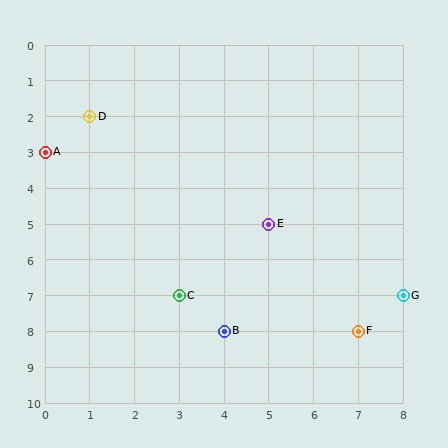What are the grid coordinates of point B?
Point B is at grid coordinates (4, 8).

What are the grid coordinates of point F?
Point F is at grid coordinates (7, 8).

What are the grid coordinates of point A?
Point A is at grid coordinates (0, 3).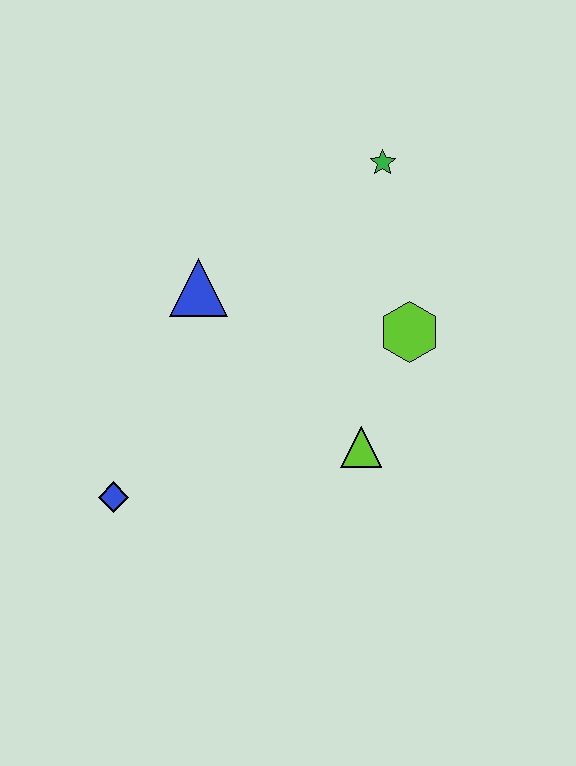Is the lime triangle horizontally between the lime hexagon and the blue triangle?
Yes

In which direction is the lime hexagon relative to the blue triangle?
The lime hexagon is to the right of the blue triangle.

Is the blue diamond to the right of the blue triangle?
No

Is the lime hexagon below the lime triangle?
No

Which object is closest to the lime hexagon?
The lime triangle is closest to the lime hexagon.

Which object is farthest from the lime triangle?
The green star is farthest from the lime triangle.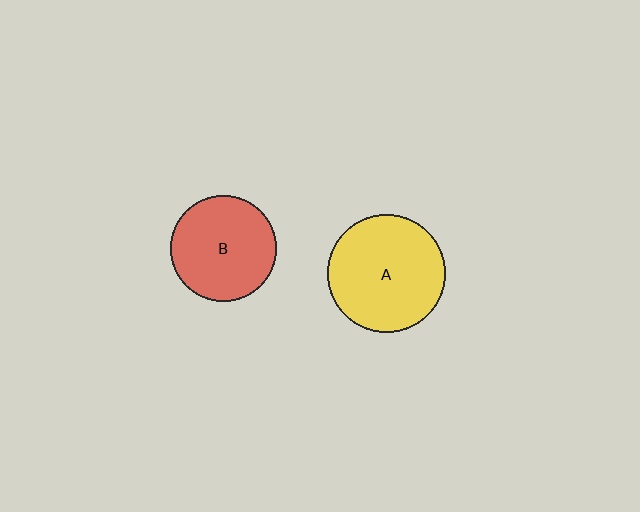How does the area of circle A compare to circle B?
Approximately 1.2 times.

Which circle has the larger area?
Circle A (yellow).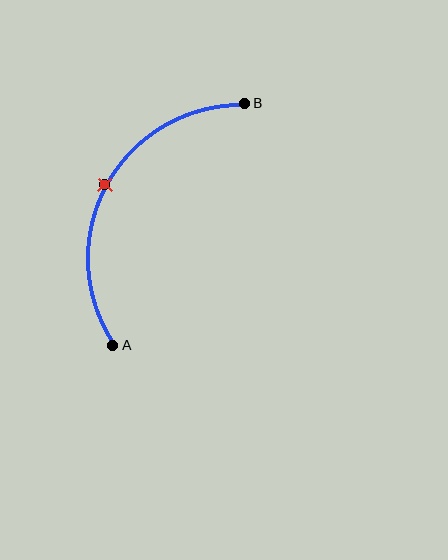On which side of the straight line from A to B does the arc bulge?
The arc bulges to the left of the straight line connecting A and B.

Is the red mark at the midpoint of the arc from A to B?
Yes. The red mark lies on the arc at equal arc-length from both A and B — it is the arc midpoint.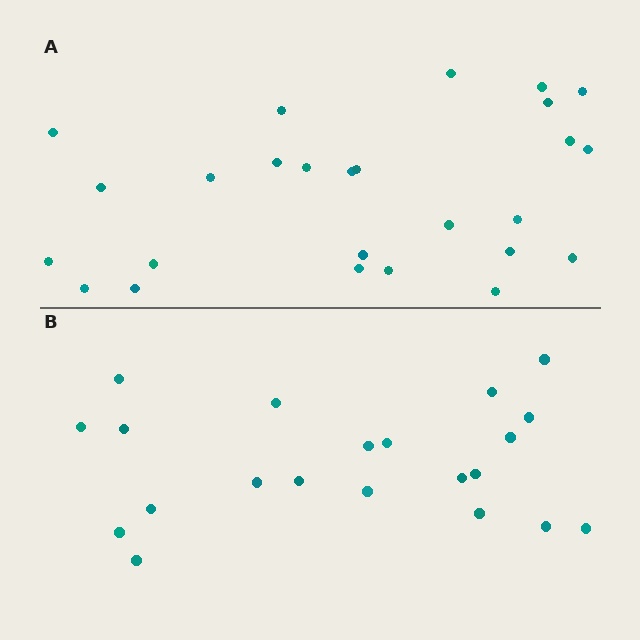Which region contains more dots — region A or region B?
Region A (the top region) has more dots.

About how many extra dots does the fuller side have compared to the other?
Region A has about 5 more dots than region B.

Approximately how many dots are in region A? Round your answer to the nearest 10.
About 30 dots. (The exact count is 26, which rounds to 30.)